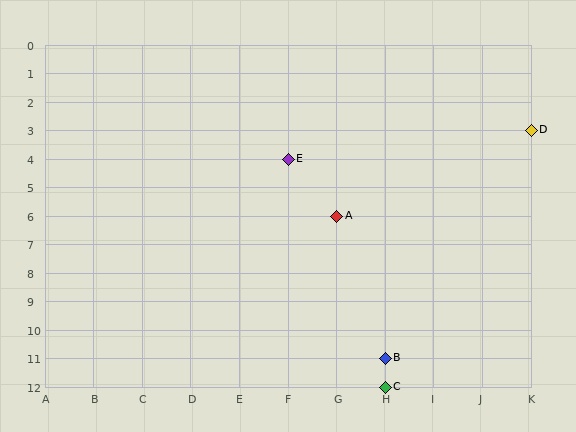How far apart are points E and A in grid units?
Points E and A are 1 column and 2 rows apart (about 2.2 grid units diagonally).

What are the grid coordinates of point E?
Point E is at grid coordinates (F, 4).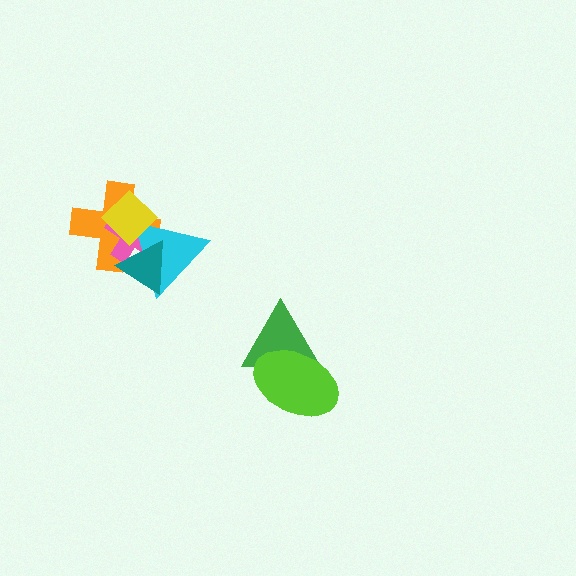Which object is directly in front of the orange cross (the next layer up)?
The pink cross is directly in front of the orange cross.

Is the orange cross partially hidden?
Yes, it is partially covered by another shape.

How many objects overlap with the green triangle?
1 object overlaps with the green triangle.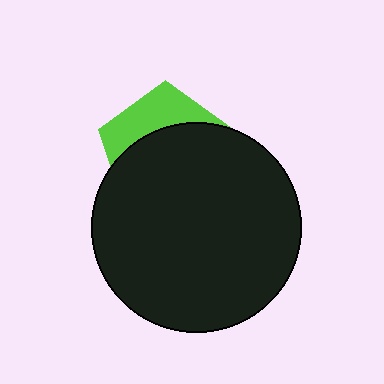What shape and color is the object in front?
The object in front is a black circle.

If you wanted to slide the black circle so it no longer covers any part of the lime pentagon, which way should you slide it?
Slide it down — that is the most direct way to separate the two shapes.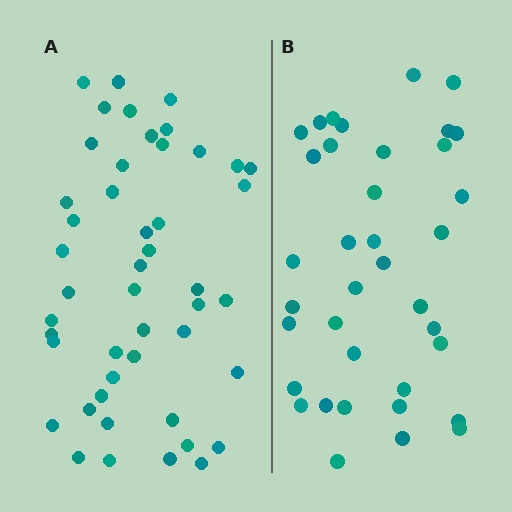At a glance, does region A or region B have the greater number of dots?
Region A (the left region) has more dots.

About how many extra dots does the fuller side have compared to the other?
Region A has roughly 10 or so more dots than region B.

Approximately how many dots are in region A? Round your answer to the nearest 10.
About 50 dots. (The exact count is 47, which rounds to 50.)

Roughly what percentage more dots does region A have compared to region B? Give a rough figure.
About 25% more.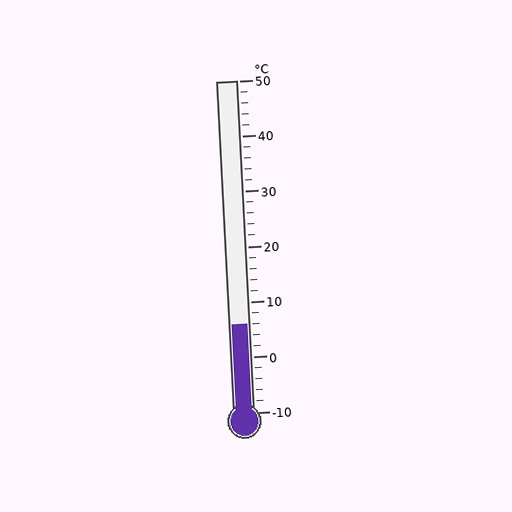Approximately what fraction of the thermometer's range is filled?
The thermometer is filled to approximately 25% of its range.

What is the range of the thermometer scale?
The thermometer scale ranges from -10°C to 50°C.